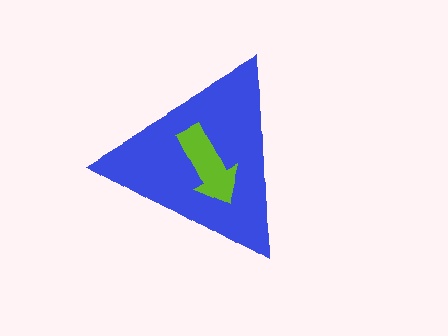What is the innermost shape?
The lime arrow.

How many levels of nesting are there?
2.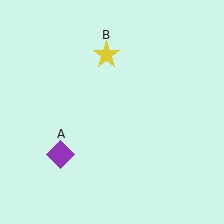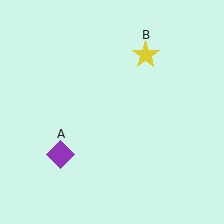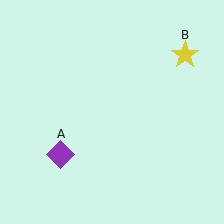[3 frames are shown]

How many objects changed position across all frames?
1 object changed position: yellow star (object B).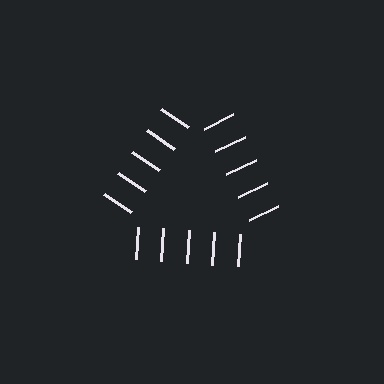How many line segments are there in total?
15 — 5 along each of the 3 edges.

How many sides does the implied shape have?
3 sides — the line-ends trace a triangle.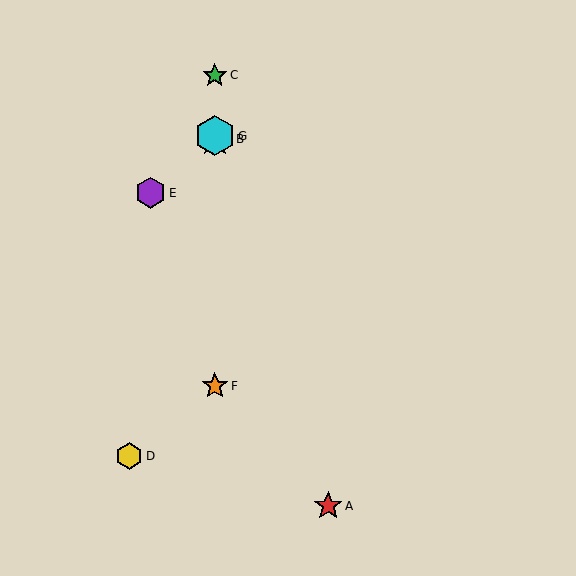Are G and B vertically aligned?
Yes, both are at x≈215.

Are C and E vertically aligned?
No, C is at x≈215 and E is at x≈150.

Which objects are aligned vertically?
Objects B, C, F, G are aligned vertically.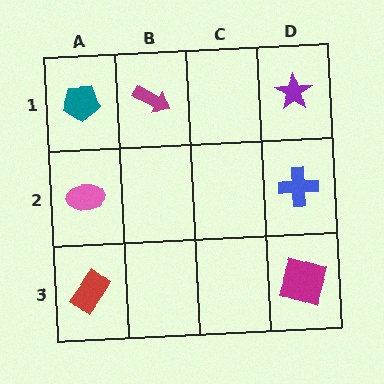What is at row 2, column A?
A pink ellipse.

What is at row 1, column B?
A magenta arrow.